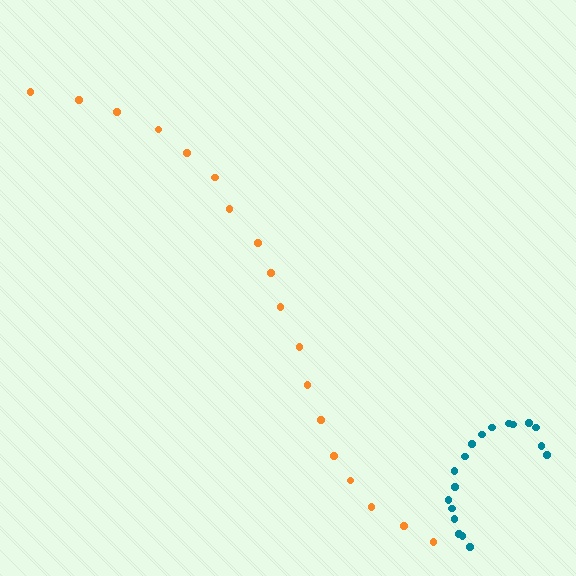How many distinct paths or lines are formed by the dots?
There are 2 distinct paths.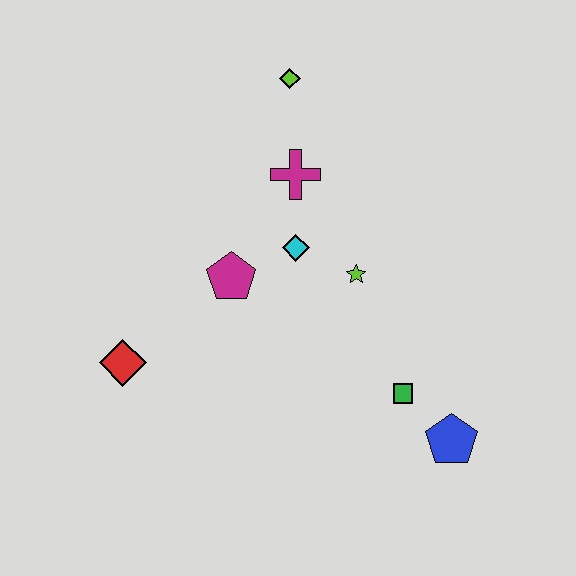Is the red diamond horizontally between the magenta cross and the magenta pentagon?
No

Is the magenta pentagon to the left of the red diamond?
No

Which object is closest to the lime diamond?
The magenta cross is closest to the lime diamond.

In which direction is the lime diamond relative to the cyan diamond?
The lime diamond is above the cyan diamond.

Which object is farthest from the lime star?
The red diamond is farthest from the lime star.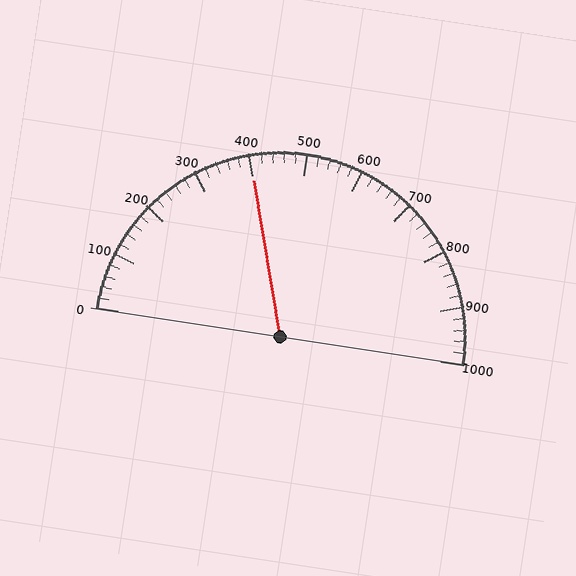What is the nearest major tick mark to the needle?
The nearest major tick mark is 400.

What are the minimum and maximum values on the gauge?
The gauge ranges from 0 to 1000.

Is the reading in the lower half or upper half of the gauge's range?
The reading is in the lower half of the range (0 to 1000).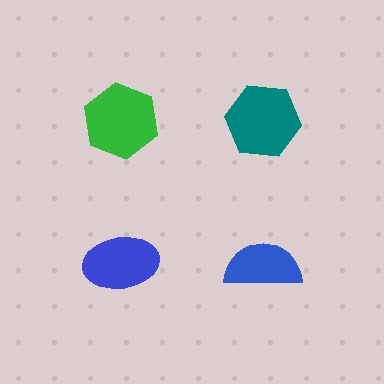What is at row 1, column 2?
A teal hexagon.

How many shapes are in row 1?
2 shapes.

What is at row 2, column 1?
A blue ellipse.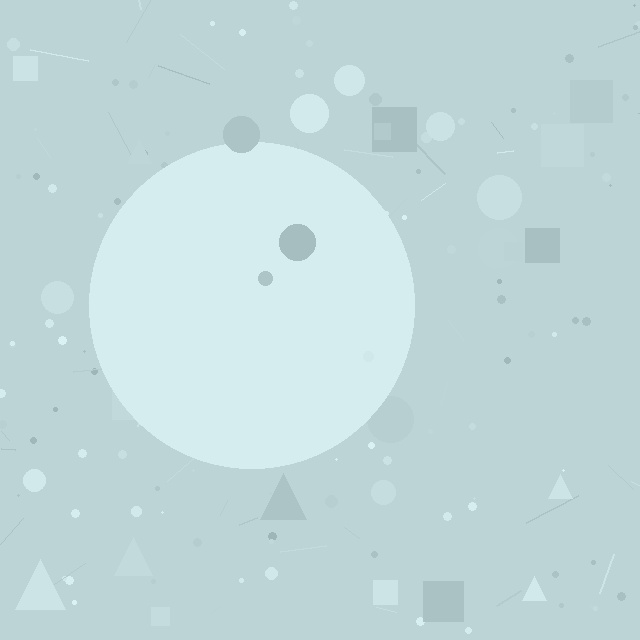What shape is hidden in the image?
A circle is hidden in the image.